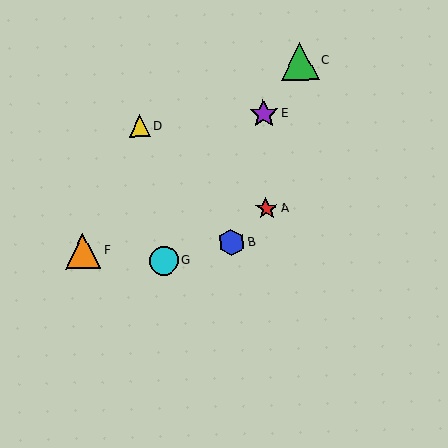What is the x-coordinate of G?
Object G is at x≈164.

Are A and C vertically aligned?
No, A is at x≈266 and C is at x≈300.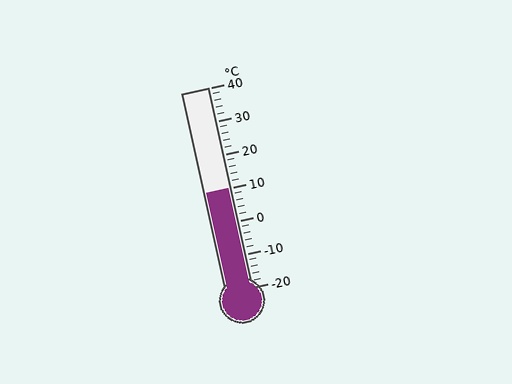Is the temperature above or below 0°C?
The temperature is above 0°C.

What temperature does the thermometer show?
The thermometer shows approximately 10°C.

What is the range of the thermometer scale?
The thermometer scale ranges from -20°C to 40°C.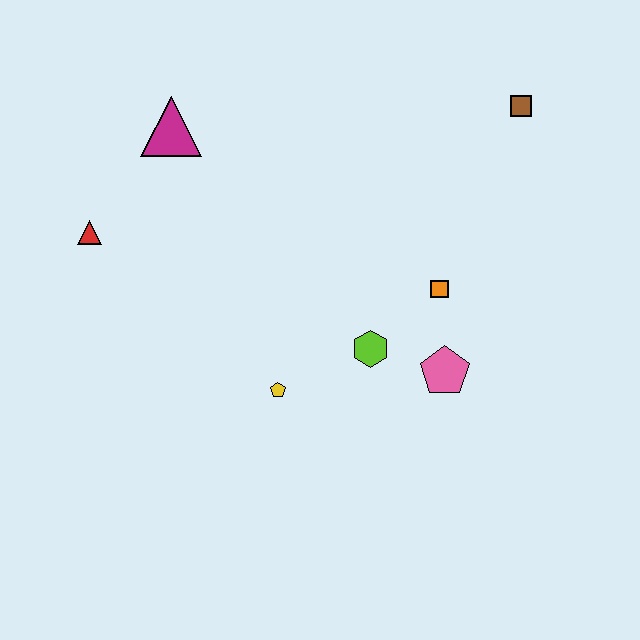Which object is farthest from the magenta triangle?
The pink pentagon is farthest from the magenta triangle.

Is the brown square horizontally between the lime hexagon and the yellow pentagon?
No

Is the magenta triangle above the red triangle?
Yes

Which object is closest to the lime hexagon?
The pink pentagon is closest to the lime hexagon.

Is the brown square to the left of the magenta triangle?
No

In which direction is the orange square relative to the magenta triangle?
The orange square is to the right of the magenta triangle.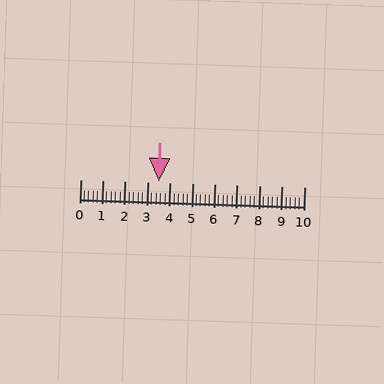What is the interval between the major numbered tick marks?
The major tick marks are spaced 1 units apart.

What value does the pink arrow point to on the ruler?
The pink arrow points to approximately 3.5.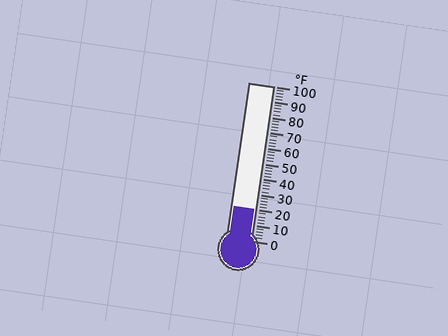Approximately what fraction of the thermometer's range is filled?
The thermometer is filled to approximately 20% of its range.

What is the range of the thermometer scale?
The thermometer scale ranges from 0°F to 100°F.